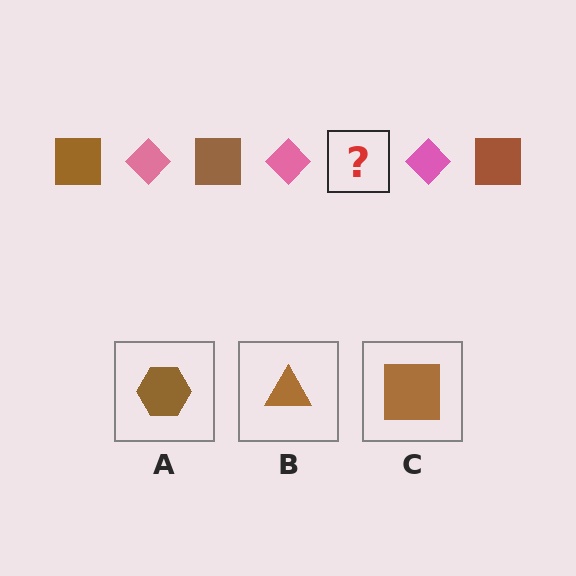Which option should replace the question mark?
Option C.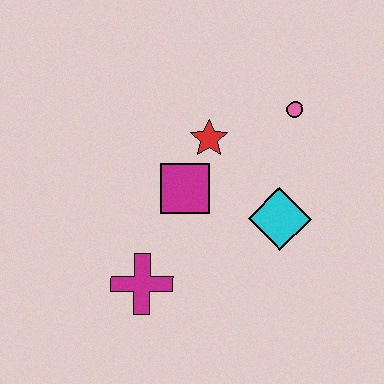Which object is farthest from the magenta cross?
The pink circle is farthest from the magenta cross.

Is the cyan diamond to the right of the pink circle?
No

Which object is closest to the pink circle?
The red star is closest to the pink circle.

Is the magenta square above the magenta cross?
Yes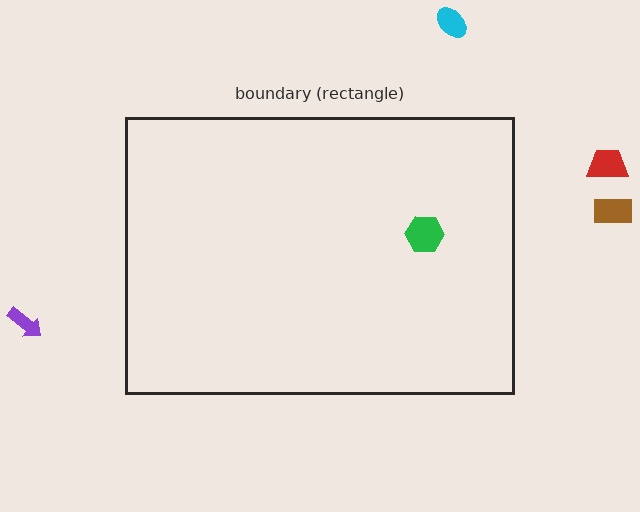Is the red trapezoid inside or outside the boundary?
Outside.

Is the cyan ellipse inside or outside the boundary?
Outside.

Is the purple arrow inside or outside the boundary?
Outside.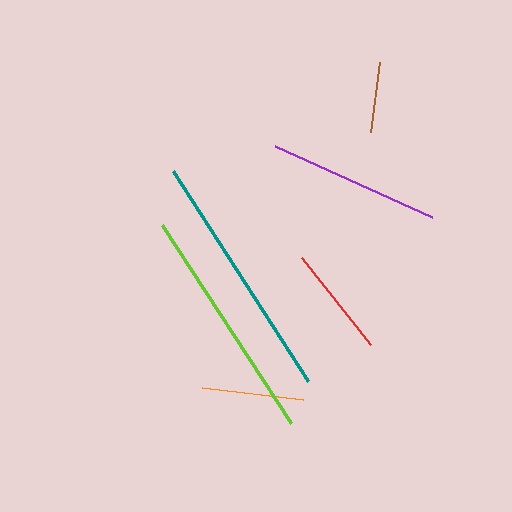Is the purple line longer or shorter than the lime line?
The lime line is longer than the purple line.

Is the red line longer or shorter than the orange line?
The red line is longer than the orange line.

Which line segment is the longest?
The teal line is the longest at approximately 249 pixels.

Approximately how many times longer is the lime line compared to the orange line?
The lime line is approximately 2.3 times the length of the orange line.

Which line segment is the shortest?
The brown line is the shortest at approximately 71 pixels.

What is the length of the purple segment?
The purple segment is approximately 173 pixels long.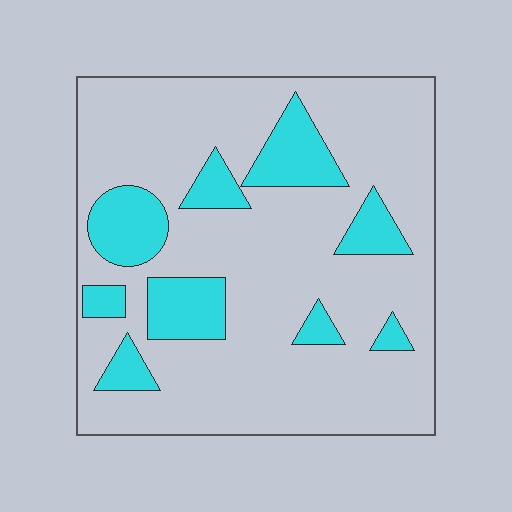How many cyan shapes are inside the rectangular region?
9.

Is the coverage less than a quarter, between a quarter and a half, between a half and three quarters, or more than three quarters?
Less than a quarter.